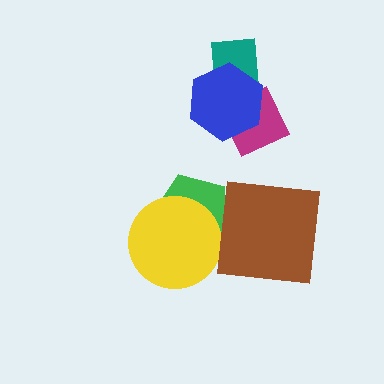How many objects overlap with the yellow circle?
1 object overlaps with the yellow circle.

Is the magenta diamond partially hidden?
Yes, it is partially covered by another shape.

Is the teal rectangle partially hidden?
Yes, it is partially covered by another shape.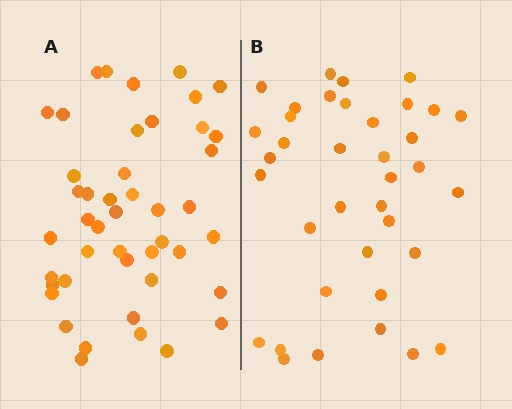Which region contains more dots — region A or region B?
Region A (the left region) has more dots.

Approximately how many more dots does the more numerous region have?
Region A has roughly 8 or so more dots than region B.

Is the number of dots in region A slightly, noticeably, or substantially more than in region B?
Region A has only slightly more — the two regions are fairly close. The ratio is roughly 1.2 to 1.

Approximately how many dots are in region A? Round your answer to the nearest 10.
About 40 dots. (The exact count is 45, which rounds to 40.)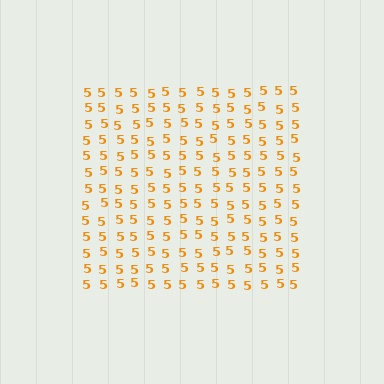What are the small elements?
The small elements are digit 5's.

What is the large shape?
The large shape is a square.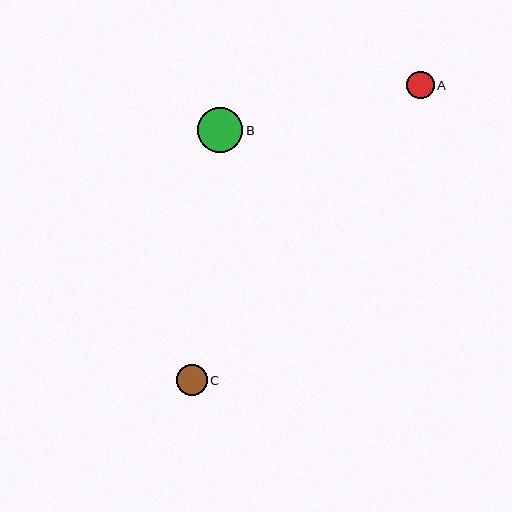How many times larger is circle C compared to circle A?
Circle C is approximately 1.1 times the size of circle A.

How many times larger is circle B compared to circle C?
Circle B is approximately 1.5 times the size of circle C.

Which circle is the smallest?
Circle A is the smallest with a size of approximately 28 pixels.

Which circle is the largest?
Circle B is the largest with a size of approximately 45 pixels.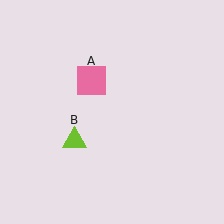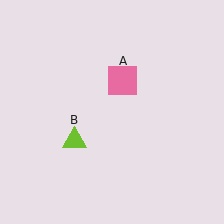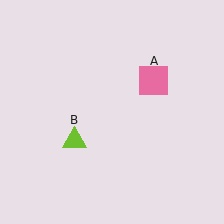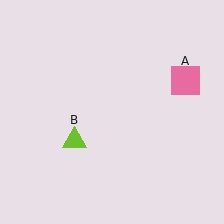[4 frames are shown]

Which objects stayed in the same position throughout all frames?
Lime triangle (object B) remained stationary.